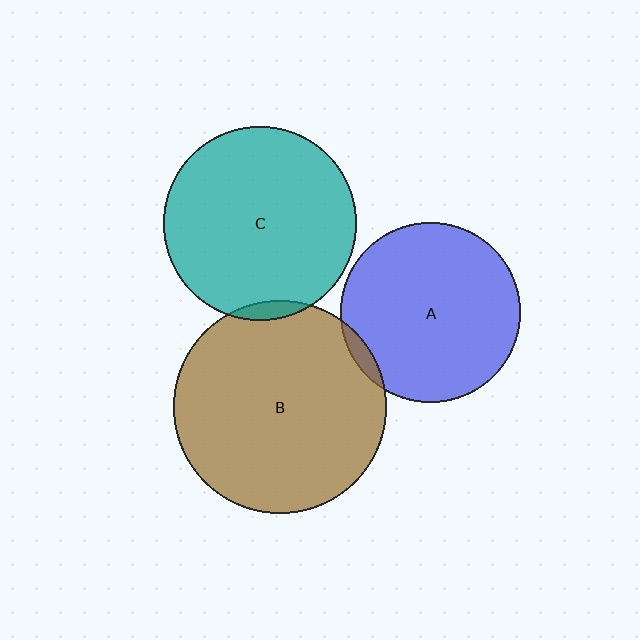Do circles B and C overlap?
Yes.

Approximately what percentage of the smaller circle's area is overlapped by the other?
Approximately 5%.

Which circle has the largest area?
Circle B (brown).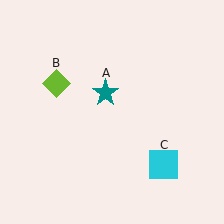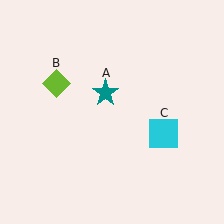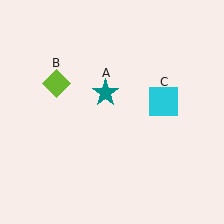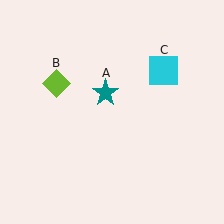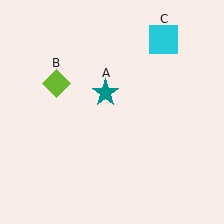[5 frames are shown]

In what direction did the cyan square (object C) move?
The cyan square (object C) moved up.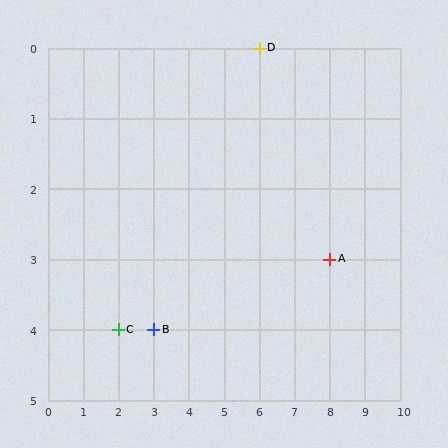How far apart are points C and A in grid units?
Points C and A are 6 columns and 1 row apart (about 6.1 grid units diagonally).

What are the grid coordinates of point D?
Point D is at grid coordinates (6, 0).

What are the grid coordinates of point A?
Point A is at grid coordinates (8, 3).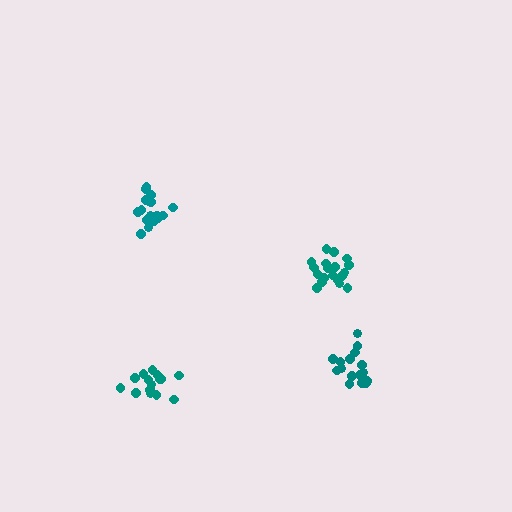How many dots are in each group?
Group 1: 17 dots, Group 2: 15 dots, Group 3: 19 dots, Group 4: 17 dots (68 total).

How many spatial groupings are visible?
There are 4 spatial groupings.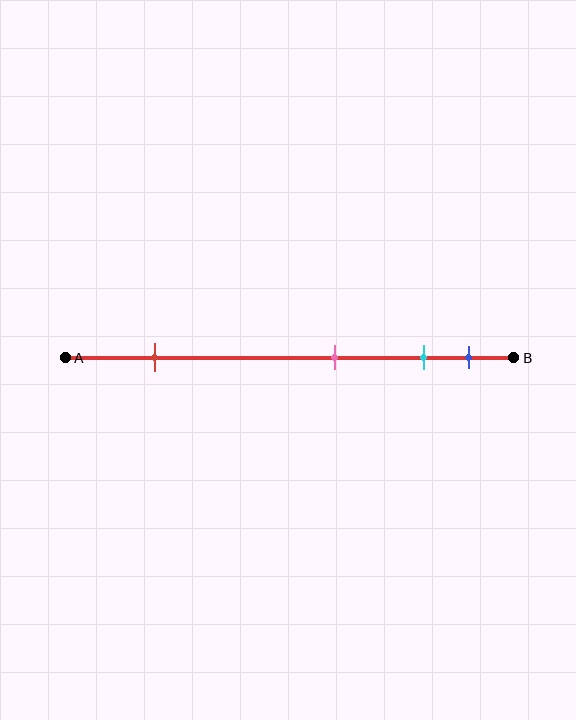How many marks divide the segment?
There are 4 marks dividing the segment.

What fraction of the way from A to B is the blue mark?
The blue mark is approximately 90% (0.9) of the way from A to B.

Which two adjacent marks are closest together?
The cyan and blue marks are the closest adjacent pair.